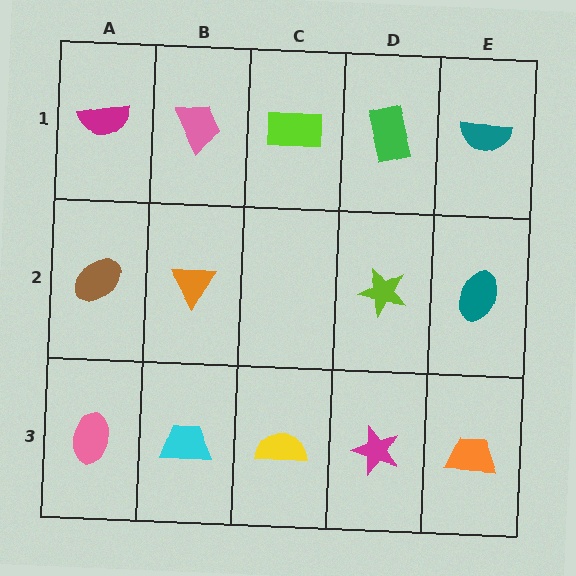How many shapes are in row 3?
5 shapes.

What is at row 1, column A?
A magenta semicircle.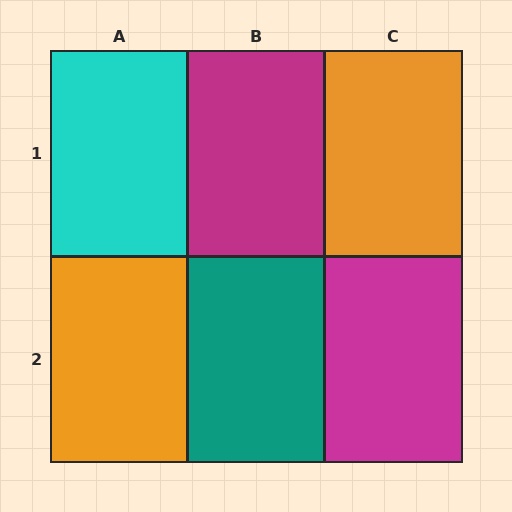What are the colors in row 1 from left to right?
Cyan, magenta, orange.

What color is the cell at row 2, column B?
Teal.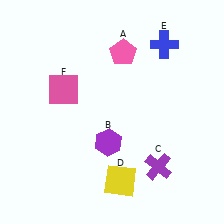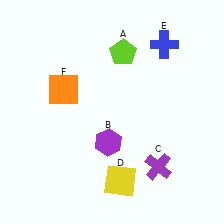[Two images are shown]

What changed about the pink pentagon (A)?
In Image 1, A is pink. In Image 2, it changed to lime.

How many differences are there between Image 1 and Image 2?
There are 2 differences between the two images.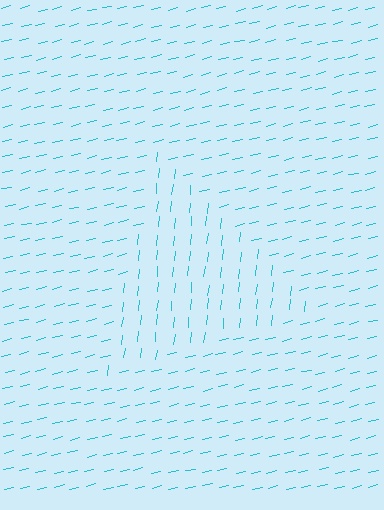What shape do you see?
I see a triangle.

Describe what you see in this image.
The image is filled with small cyan line segments. A triangle region in the image has lines oriented differently from the surrounding lines, creating a visible texture boundary.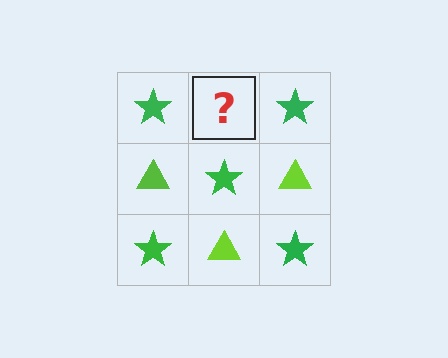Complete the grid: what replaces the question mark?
The question mark should be replaced with a lime triangle.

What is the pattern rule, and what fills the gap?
The rule is that it alternates green star and lime triangle in a checkerboard pattern. The gap should be filled with a lime triangle.